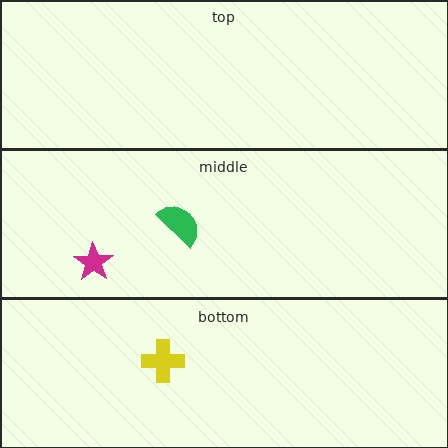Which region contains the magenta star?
The middle region.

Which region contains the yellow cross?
The bottom region.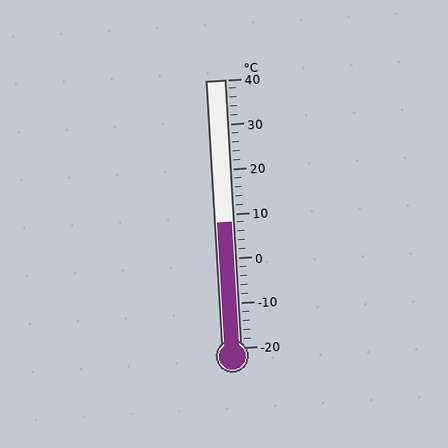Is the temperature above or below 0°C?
The temperature is above 0°C.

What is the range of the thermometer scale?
The thermometer scale ranges from -20°C to 40°C.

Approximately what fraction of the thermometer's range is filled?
The thermometer is filled to approximately 45% of its range.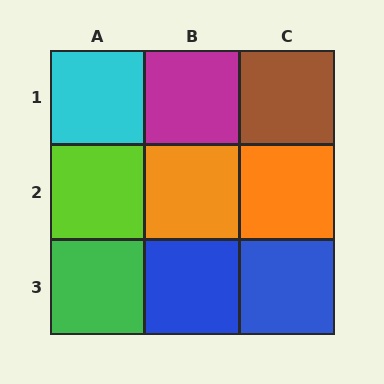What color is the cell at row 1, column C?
Brown.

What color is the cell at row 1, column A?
Cyan.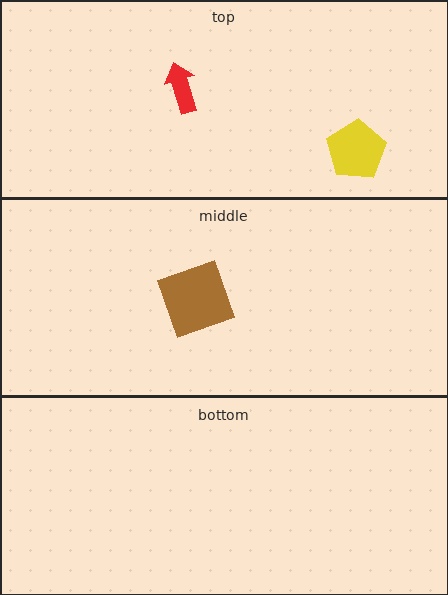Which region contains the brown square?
The middle region.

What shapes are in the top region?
The yellow pentagon, the red arrow.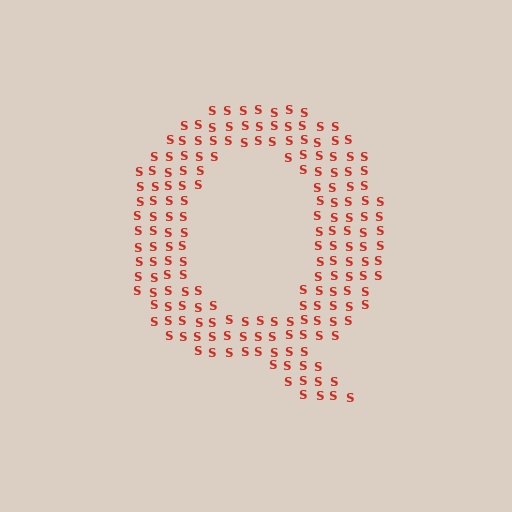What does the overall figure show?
The overall figure shows the letter Q.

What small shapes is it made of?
It is made of small letter S's.